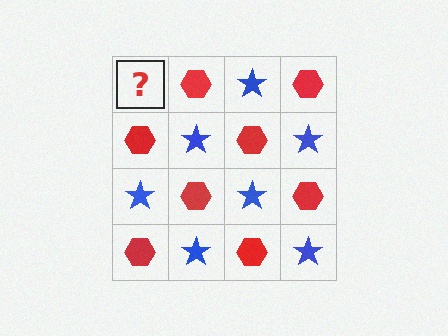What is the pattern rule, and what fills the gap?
The rule is that it alternates blue star and red hexagon in a checkerboard pattern. The gap should be filled with a blue star.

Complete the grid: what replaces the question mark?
The question mark should be replaced with a blue star.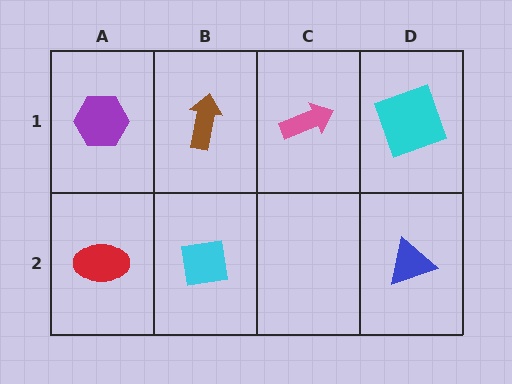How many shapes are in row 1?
4 shapes.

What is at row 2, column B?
A cyan square.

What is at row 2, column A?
A red ellipse.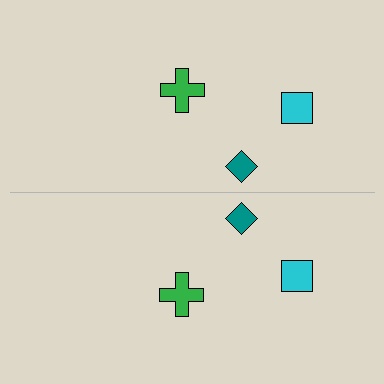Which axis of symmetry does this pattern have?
The pattern has a horizontal axis of symmetry running through the center of the image.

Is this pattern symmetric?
Yes, this pattern has bilateral (reflection) symmetry.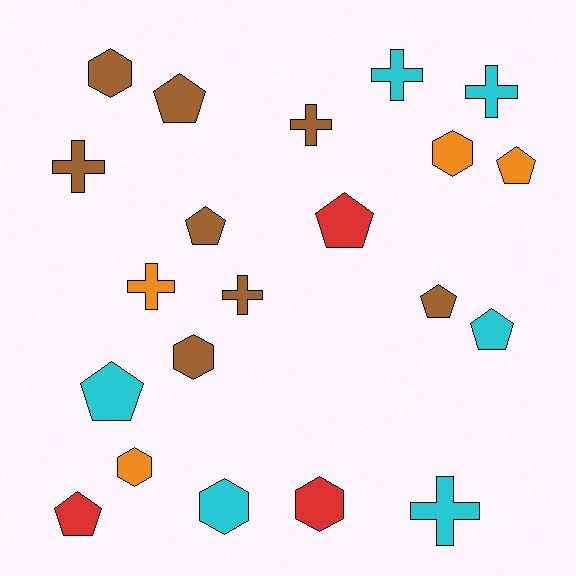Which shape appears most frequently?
Pentagon, with 8 objects.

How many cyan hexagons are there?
There is 1 cyan hexagon.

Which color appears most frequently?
Brown, with 8 objects.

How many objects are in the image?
There are 21 objects.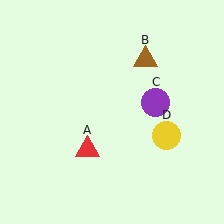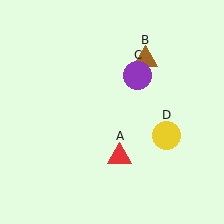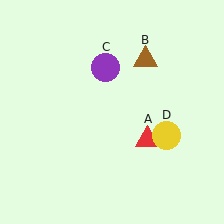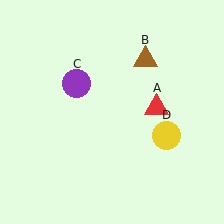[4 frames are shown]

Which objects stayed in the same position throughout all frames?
Brown triangle (object B) and yellow circle (object D) remained stationary.